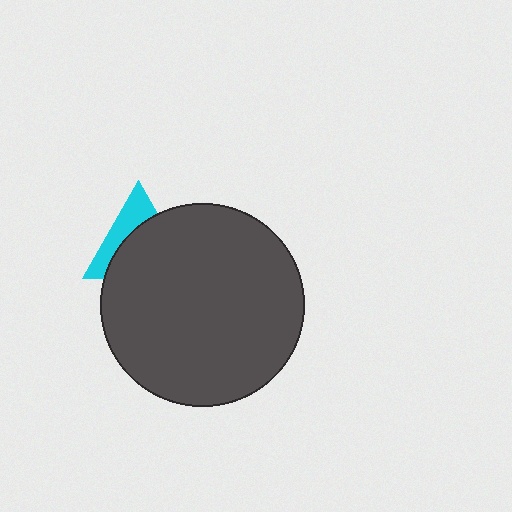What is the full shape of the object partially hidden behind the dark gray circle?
The partially hidden object is a cyan triangle.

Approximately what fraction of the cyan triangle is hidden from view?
Roughly 63% of the cyan triangle is hidden behind the dark gray circle.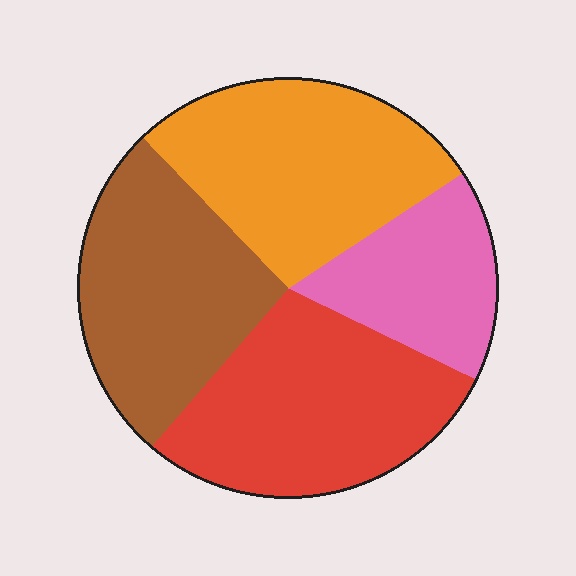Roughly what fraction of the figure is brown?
Brown covers around 25% of the figure.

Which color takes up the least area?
Pink, at roughly 15%.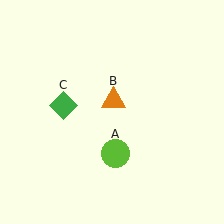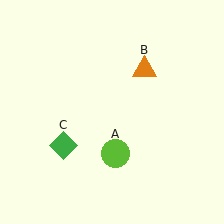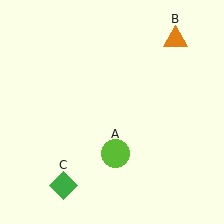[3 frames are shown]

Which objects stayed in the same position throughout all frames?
Lime circle (object A) remained stationary.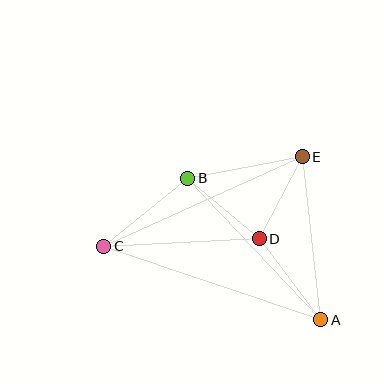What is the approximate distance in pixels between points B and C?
The distance between B and C is approximately 108 pixels.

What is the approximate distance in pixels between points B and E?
The distance between B and E is approximately 116 pixels.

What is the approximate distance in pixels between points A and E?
The distance between A and E is approximately 164 pixels.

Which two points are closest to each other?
Points D and E are closest to each other.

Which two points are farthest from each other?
Points A and C are farthest from each other.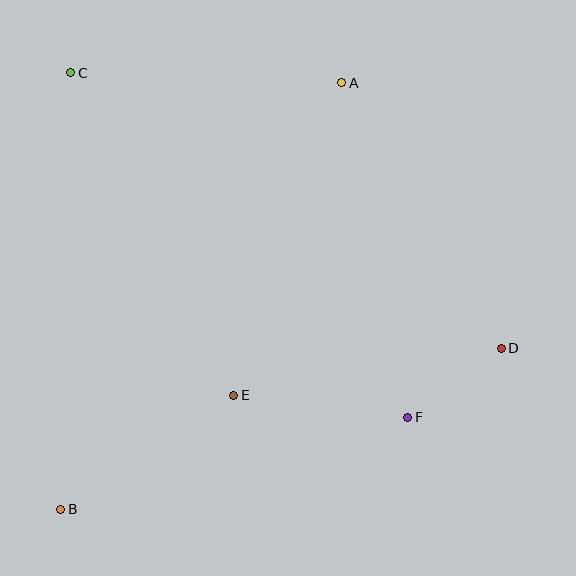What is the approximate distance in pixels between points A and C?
The distance between A and C is approximately 271 pixels.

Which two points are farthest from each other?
Points C and D are farthest from each other.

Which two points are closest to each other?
Points D and F are closest to each other.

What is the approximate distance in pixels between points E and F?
The distance between E and F is approximately 175 pixels.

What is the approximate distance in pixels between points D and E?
The distance between D and E is approximately 272 pixels.